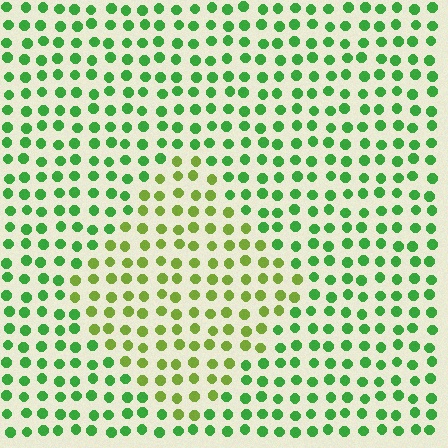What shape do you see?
I see a diamond.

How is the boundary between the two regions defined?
The boundary is defined purely by a slight shift in hue (about 36 degrees). Spacing, size, and orientation are identical on both sides.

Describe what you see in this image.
The image is filled with small green elements in a uniform arrangement. A diamond-shaped region is visible where the elements are tinted to a slightly different hue, forming a subtle color boundary.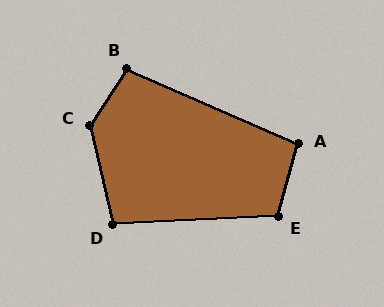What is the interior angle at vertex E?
Approximately 108 degrees (obtuse).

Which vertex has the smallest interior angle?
A, at approximately 98 degrees.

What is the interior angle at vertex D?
Approximately 100 degrees (obtuse).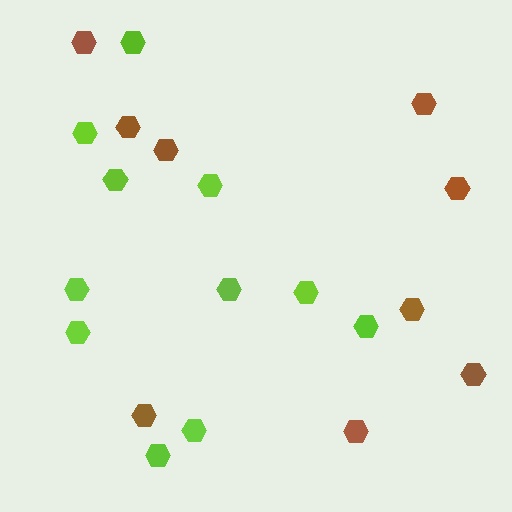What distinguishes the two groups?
There are 2 groups: one group of brown hexagons (9) and one group of lime hexagons (11).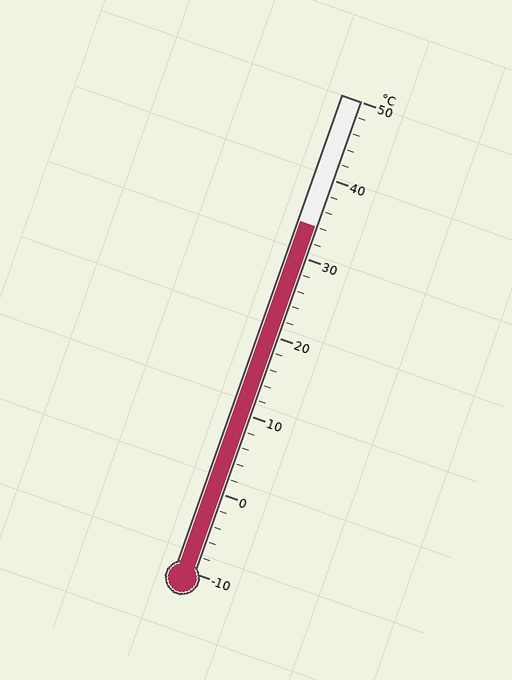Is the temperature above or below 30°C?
The temperature is above 30°C.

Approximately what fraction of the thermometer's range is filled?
The thermometer is filled to approximately 75% of its range.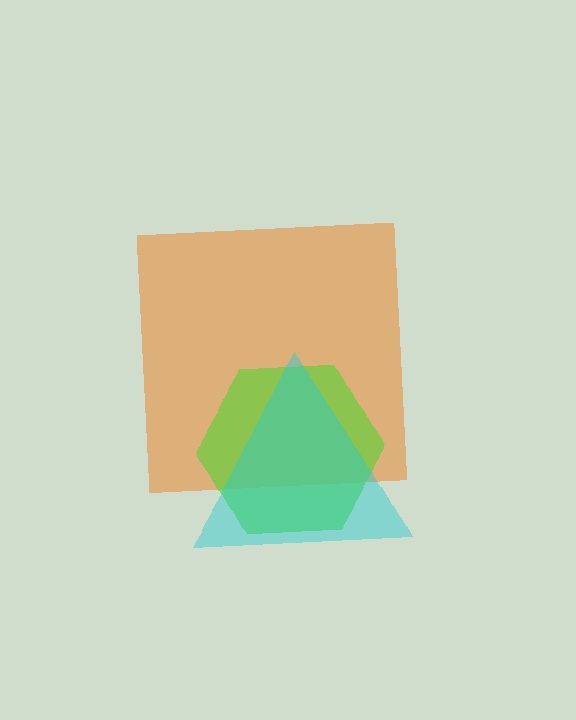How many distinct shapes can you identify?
There are 3 distinct shapes: an orange square, a lime hexagon, a cyan triangle.